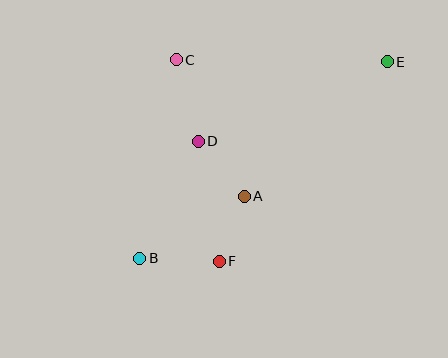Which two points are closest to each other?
Points A and F are closest to each other.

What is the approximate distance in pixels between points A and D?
The distance between A and D is approximately 72 pixels.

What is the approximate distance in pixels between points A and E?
The distance between A and E is approximately 196 pixels.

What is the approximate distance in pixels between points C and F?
The distance between C and F is approximately 206 pixels.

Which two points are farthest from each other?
Points B and E are farthest from each other.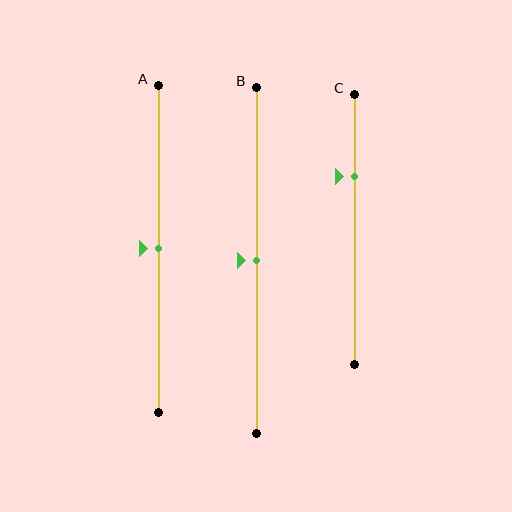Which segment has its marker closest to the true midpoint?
Segment A has its marker closest to the true midpoint.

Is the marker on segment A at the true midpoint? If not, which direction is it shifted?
Yes, the marker on segment A is at the true midpoint.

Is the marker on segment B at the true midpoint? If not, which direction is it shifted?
Yes, the marker on segment B is at the true midpoint.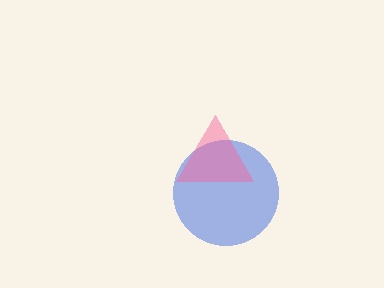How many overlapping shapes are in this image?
There are 2 overlapping shapes in the image.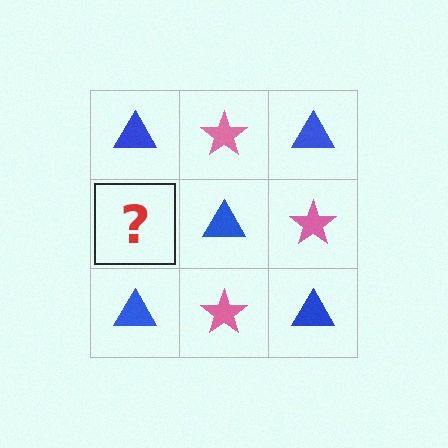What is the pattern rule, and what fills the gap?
The rule is that it alternates blue triangle and pink star in a checkerboard pattern. The gap should be filled with a pink star.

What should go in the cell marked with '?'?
The missing cell should contain a pink star.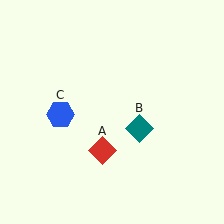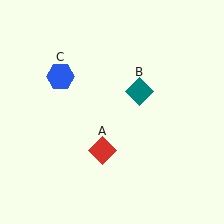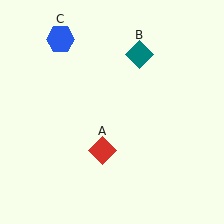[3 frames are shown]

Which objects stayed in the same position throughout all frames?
Red diamond (object A) remained stationary.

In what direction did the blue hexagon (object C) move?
The blue hexagon (object C) moved up.